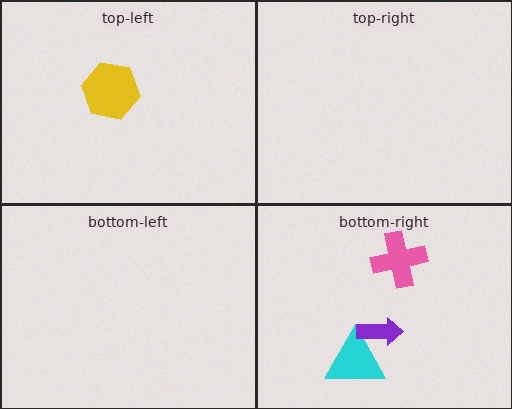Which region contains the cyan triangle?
The bottom-right region.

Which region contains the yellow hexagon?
The top-left region.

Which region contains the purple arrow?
The bottom-right region.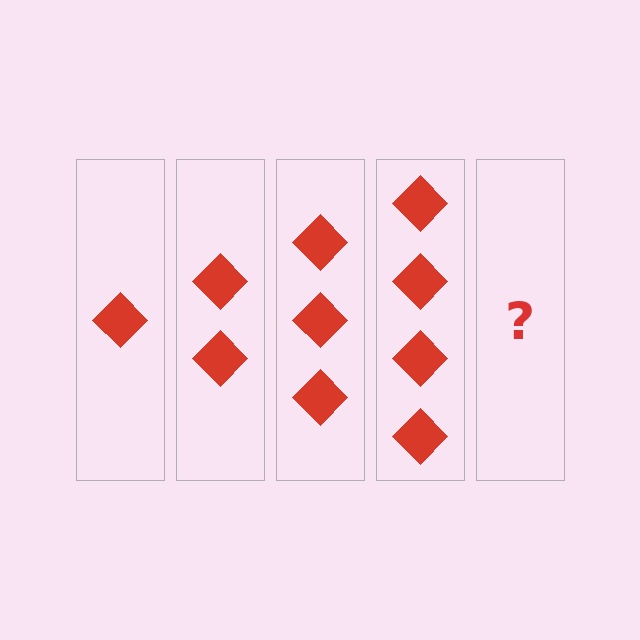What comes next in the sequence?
The next element should be 5 diamonds.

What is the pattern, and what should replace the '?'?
The pattern is that each step adds one more diamond. The '?' should be 5 diamonds.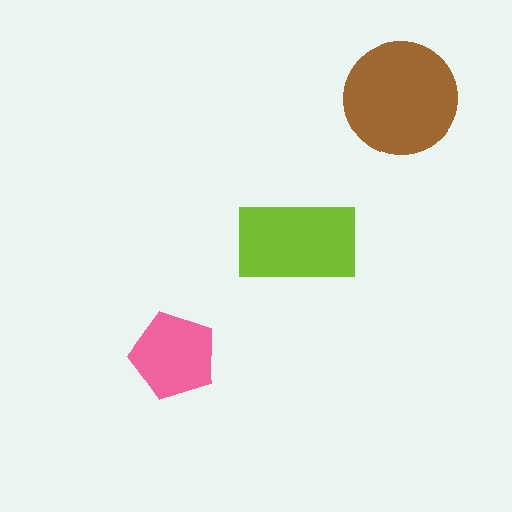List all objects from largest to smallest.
The brown circle, the lime rectangle, the pink pentagon.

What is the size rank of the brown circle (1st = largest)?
1st.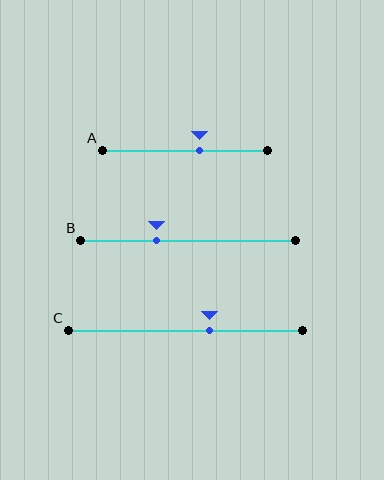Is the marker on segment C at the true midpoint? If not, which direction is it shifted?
No, the marker on segment C is shifted to the right by about 10% of the segment length.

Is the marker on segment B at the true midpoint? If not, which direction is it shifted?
No, the marker on segment B is shifted to the left by about 15% of the segment length.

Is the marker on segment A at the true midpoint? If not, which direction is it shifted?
No, the marker on segment A is shifted to the right by about 9% of the segment length.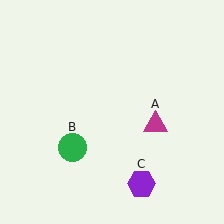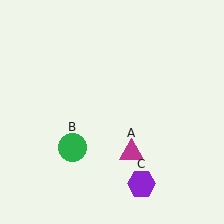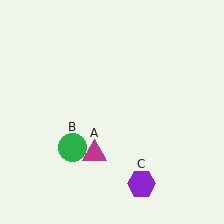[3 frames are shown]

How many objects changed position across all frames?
1 object changed position: magenta triangle (object A).